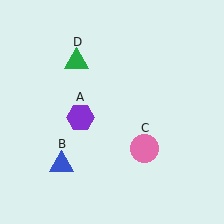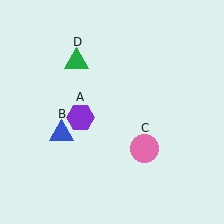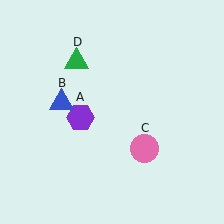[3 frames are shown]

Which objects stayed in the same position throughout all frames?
Purple hexagon (object A) and pink circle (object C) and green triangle (object D) remained stationary.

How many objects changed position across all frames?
1 object changed position: blue triangle (object B).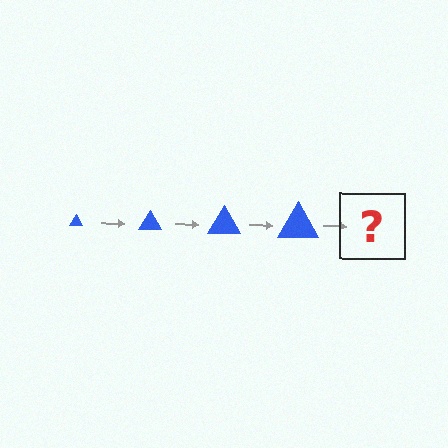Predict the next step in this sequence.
The next step is a blue triangle, larger than the previous one.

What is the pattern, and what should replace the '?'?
The pattern is that the triangle gets progressively larger each step. The '?' should be a blue triangle, larger than the previous one.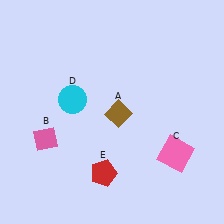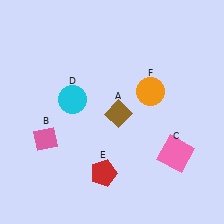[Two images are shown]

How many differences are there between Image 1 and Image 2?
There is 1 difference between the two images.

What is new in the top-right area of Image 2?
An orange circle (F) was added in the top-right area of Image 2.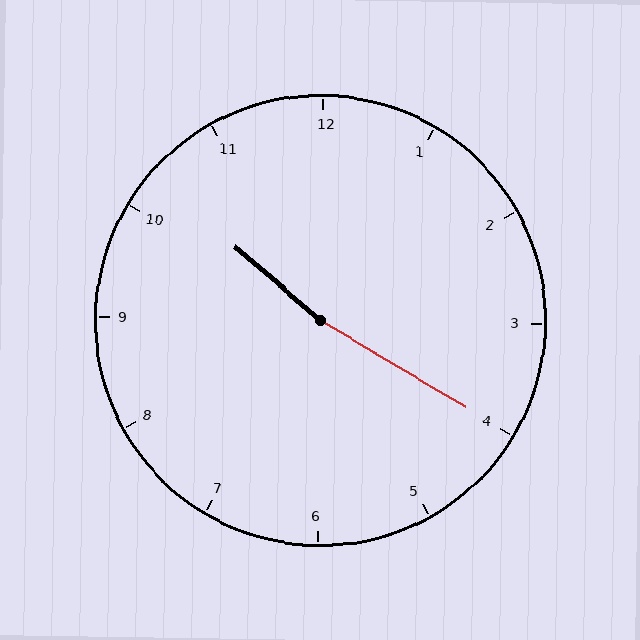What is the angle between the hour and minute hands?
Approximately 170 degrees.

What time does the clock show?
10:20.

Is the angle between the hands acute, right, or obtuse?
It is obtuse.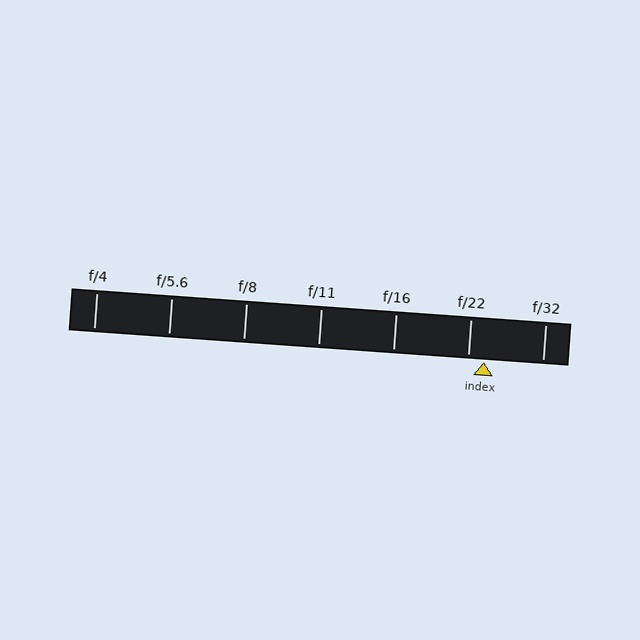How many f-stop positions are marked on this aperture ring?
There are 7 f-stop positions marked.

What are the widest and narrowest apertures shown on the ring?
The widest aperture shown is f/4 and the narrowest is f/32.